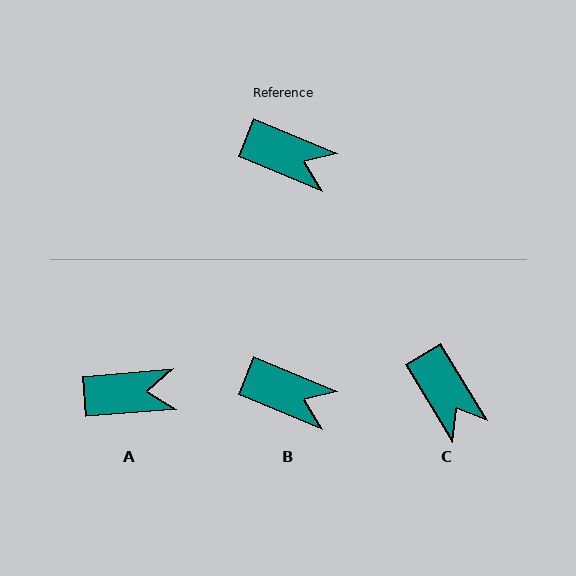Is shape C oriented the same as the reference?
No, it is off by about 36 degrees.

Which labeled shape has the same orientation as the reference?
B.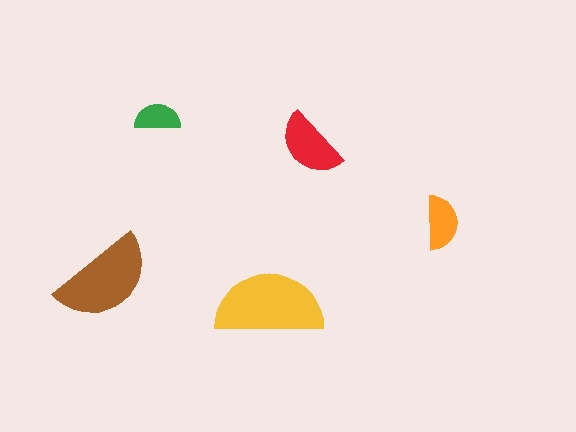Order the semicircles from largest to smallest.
the yellow one, the brown one, the red one, the orange one, the green one.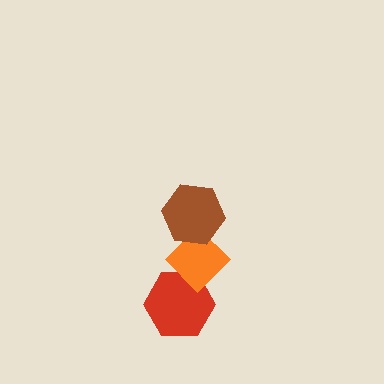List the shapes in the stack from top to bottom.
From top to bottom: the brown hexagon, the orange diamond, the red hexagon.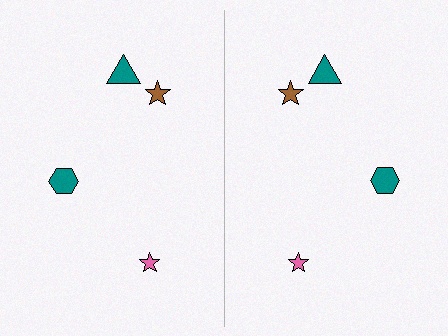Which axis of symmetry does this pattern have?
The pattern has a vertical axis of symmetry running through the center of the image.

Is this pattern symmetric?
Yes, this pattern has bilateral (reflection) symmetry.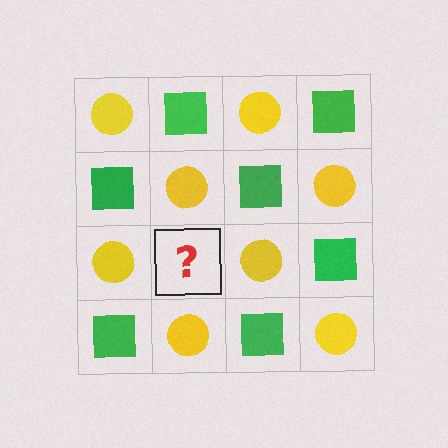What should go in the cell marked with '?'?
The missing cell should contain a green square.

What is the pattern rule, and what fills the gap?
The rule is that it alternates yellow circle and green square in a checkerboard pattern. The gap should be filled with a green square.